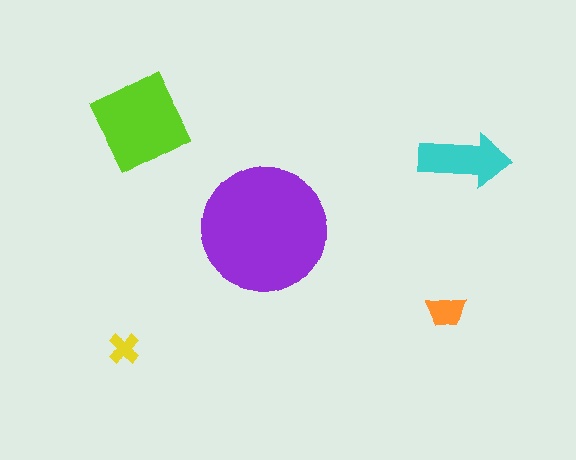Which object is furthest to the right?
The cyan arrow is rightmost.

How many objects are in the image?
There are 5 objects in the image.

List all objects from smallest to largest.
The yellow cross, the orange trapezoid, the cyan arrow, the lime diamond, the purple circle.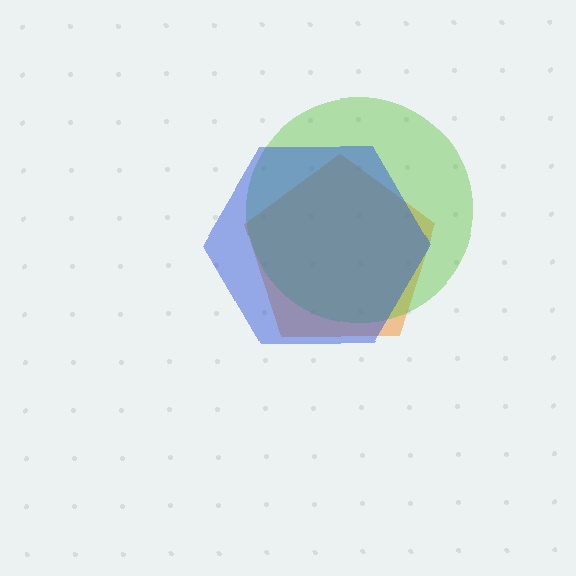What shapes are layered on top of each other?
The layered shapes are: an orange pentagon, a lime circle, a blue hexagon.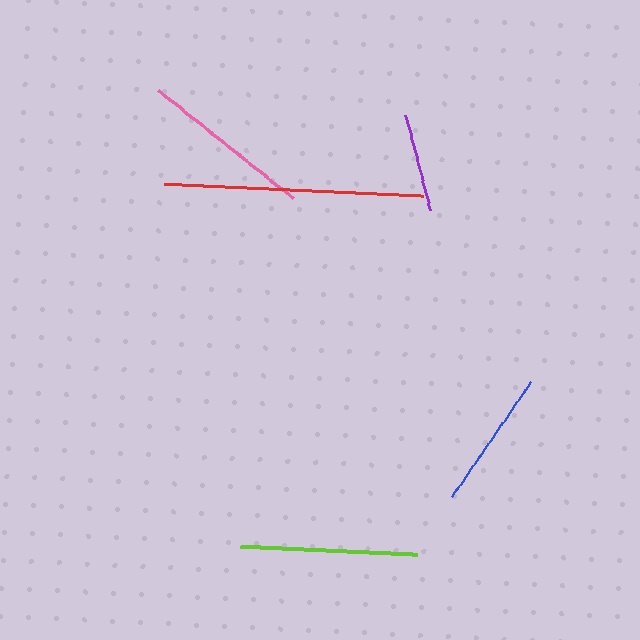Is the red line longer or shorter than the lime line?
The red line is longer than the lime line.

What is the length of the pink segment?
The pink segment is approximately 172 pixels long.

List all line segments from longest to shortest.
From longest to shortest: red, lime, pink, blue, purple.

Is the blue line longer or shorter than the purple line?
The blue line is longer than the purple line.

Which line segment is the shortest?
The purple line is the shortest at approximately 99 pixels.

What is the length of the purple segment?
The purple segment is approximately 99 pixels long.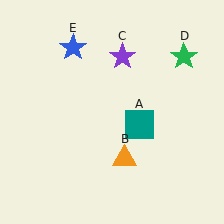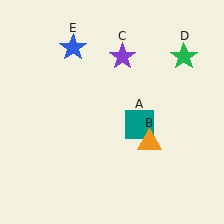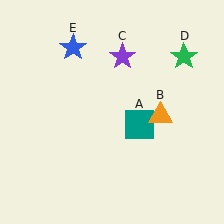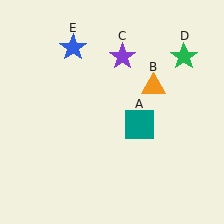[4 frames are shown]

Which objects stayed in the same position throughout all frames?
Teal square (object A) and purple star (object C) and green star (object D) and blue star (object E) remained stationary.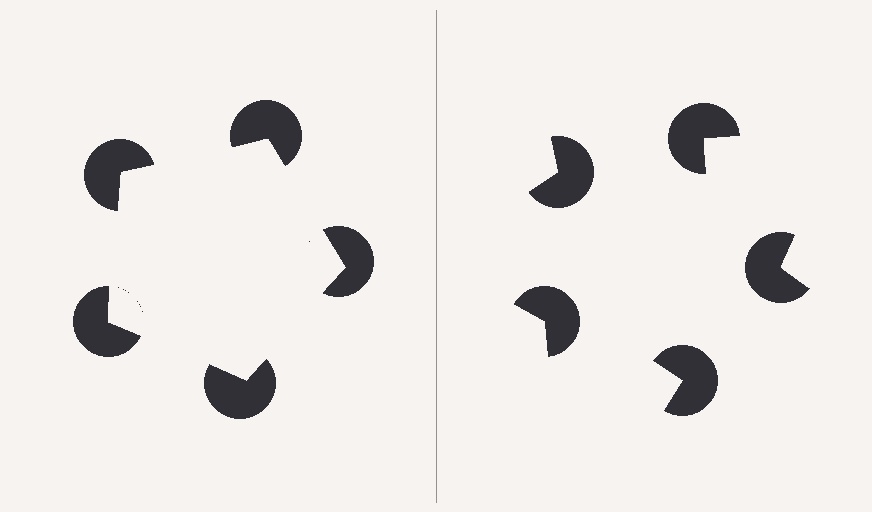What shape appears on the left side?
An illusory pentagon.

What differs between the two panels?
The pac-man discs are positioned identically on both sides; only the wedge orientations differ. On the left they align to a pentagon; on the right they are misaligned.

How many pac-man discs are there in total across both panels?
10 — 5 on each side.